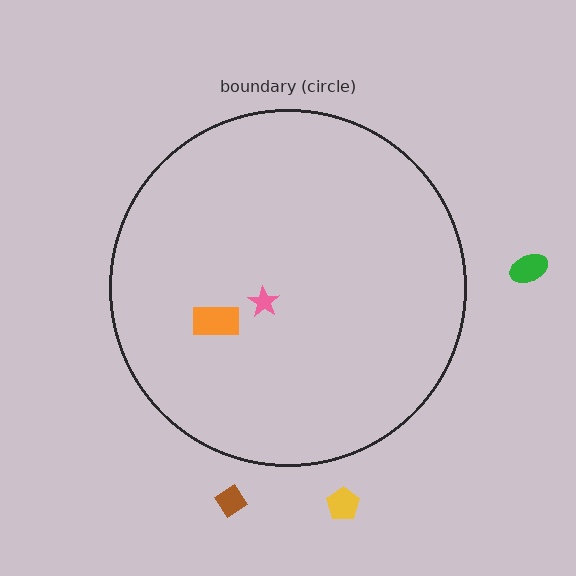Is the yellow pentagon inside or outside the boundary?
Outside.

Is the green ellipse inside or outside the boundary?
Outside.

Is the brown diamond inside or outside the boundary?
Outside.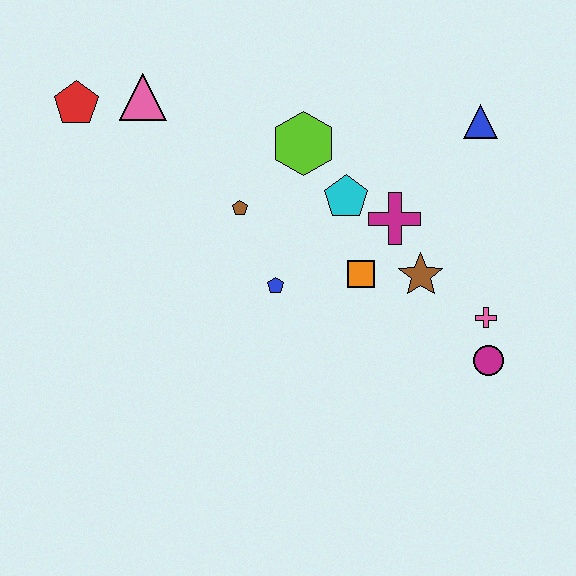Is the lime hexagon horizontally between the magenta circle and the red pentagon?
Yes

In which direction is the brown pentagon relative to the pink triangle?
The brown pentagon is below the pink triangle.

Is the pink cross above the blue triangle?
No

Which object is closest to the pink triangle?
The red pentagon is closest to the pink triangle.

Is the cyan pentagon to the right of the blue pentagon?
Yes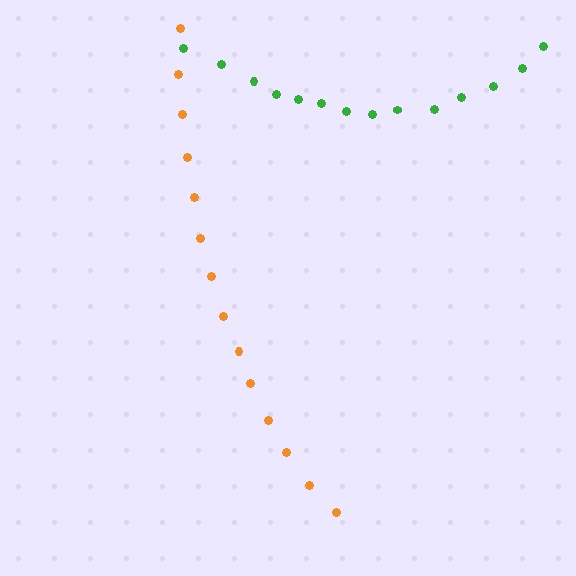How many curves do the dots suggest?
There are 2 distinct paths.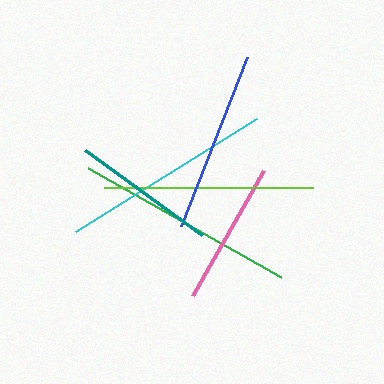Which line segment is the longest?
The green line is the longest at approximately 222 pixels.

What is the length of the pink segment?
The pink segment is approximately 144 pixels long.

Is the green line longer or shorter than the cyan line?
The green line is longer than the cyan line.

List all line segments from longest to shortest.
From longest to shortest: green, cyan, lime, blue, teal, pink.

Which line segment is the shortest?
The pink line is the shortest at approximately 144 pixels.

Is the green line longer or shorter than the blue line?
The green line is longer than the blue line.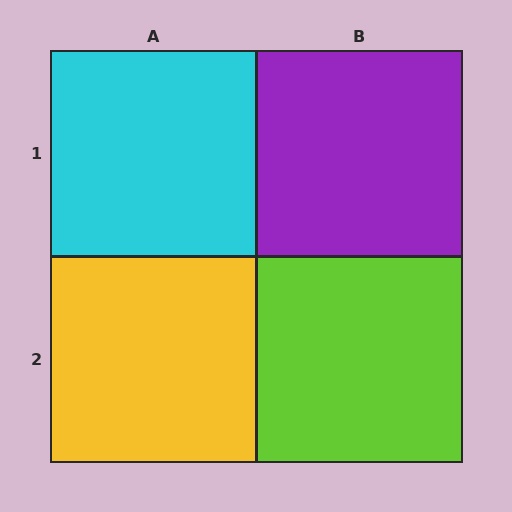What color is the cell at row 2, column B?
Lime.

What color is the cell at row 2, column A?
Yellow.